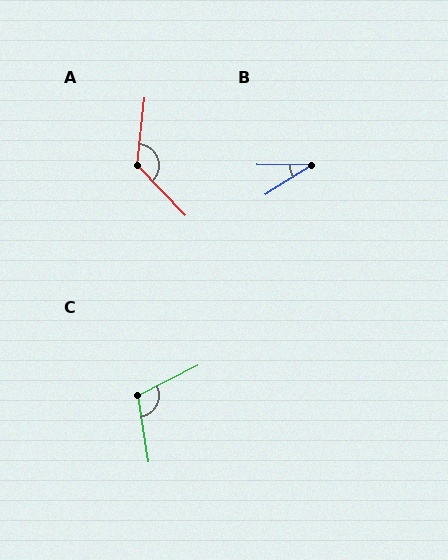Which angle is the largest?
A, at approximately 131 degrees.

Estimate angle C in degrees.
Approximately 108 degrees.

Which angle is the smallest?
B, at approximately 32 degrees.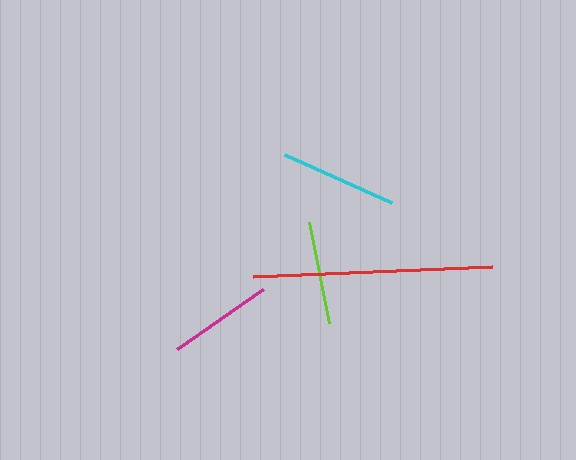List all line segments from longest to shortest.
From longest to shortest: red, cyan, magenta, lime.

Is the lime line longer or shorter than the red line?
The red line is longer than the lime line.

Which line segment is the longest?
The red line is the longest at approximately 239 pixels.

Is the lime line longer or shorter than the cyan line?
The cyan line is longer than the lime line.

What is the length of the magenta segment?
The magenta segment is approximately 105 pixels long.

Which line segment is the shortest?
The lime line is the shortest at approximately 103 pixels.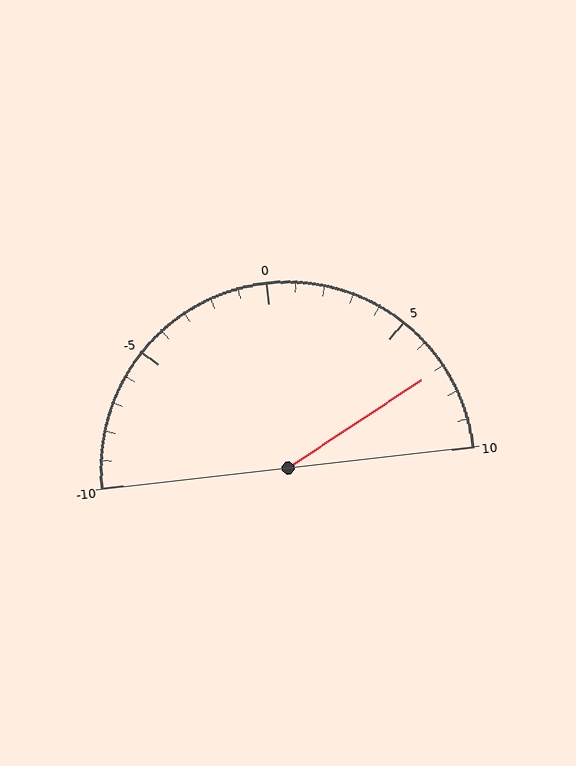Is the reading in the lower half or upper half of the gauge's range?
The reading is in the upper half of the range (-10 to 10).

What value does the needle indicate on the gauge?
The needle indicates approximately 7.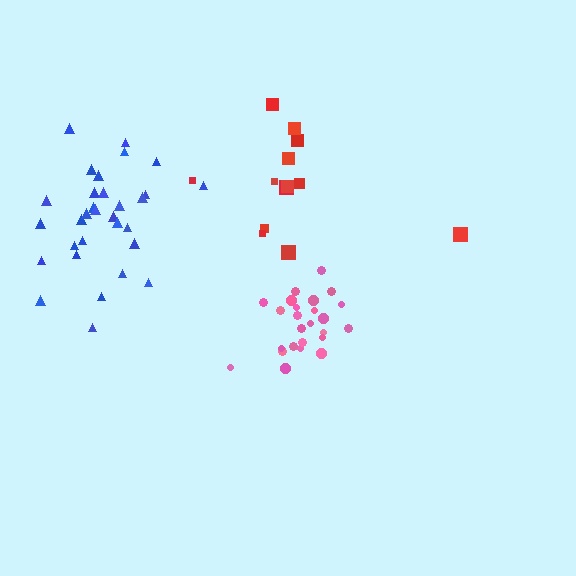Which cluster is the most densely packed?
Pink.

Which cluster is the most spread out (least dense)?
Red.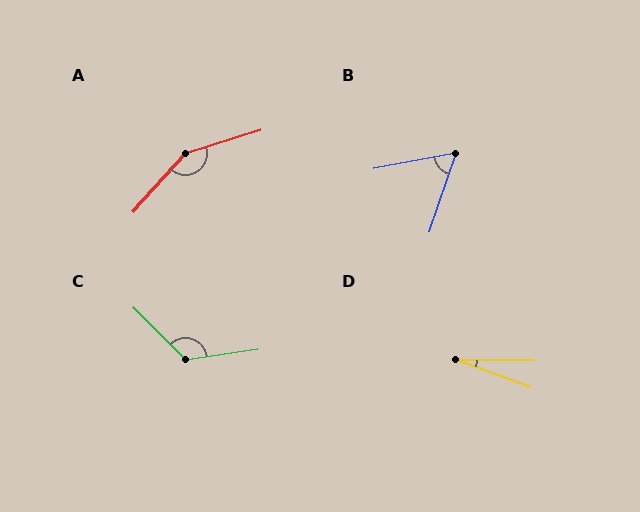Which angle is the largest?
A, at approximately 149 degrees.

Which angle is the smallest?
D, at approximately 19 degrees.